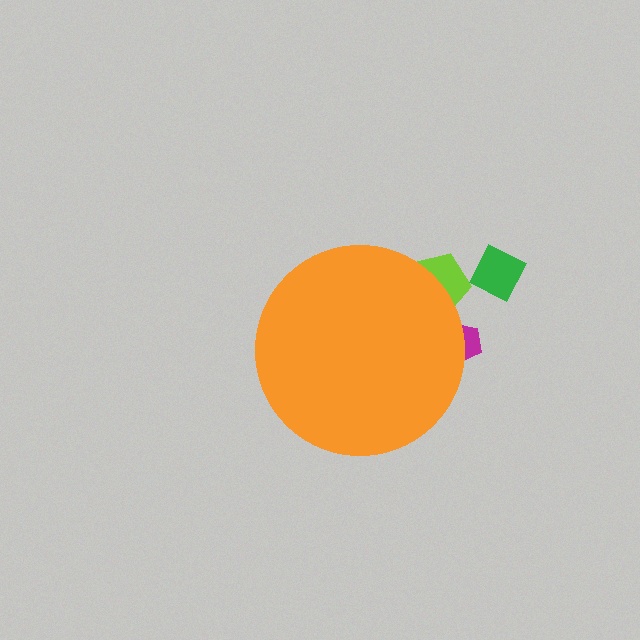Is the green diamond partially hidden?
No, the green diamond is fully visible.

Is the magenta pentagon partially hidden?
Yes, the magenta pentagon is partially hidden behind the orange circle.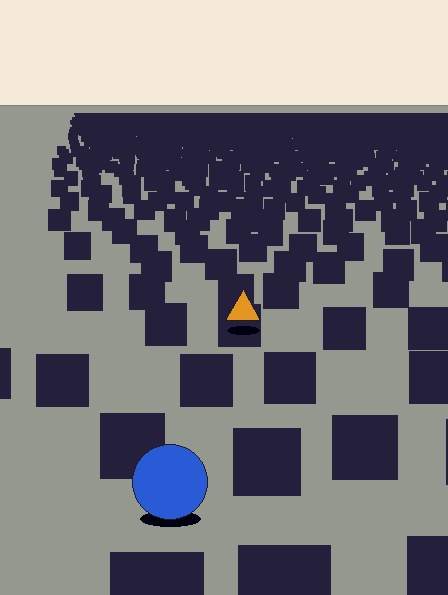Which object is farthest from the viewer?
The orange triangle is farthest from the viewer. It appears smaller and the ground texture around it is denser.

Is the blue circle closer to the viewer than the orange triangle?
Yes. The blue circle is closer — you can tell from the texture gradient: the ground texture is coarser near it.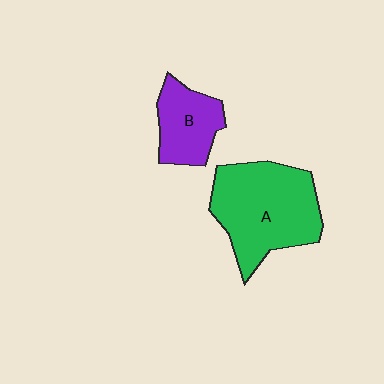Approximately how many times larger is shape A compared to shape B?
Approximately 2.0 times.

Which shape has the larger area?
Shape A (green).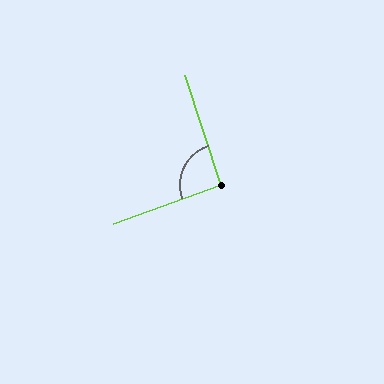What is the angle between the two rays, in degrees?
Approximately 92 degrees.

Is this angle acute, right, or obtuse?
It is approximately a right angle.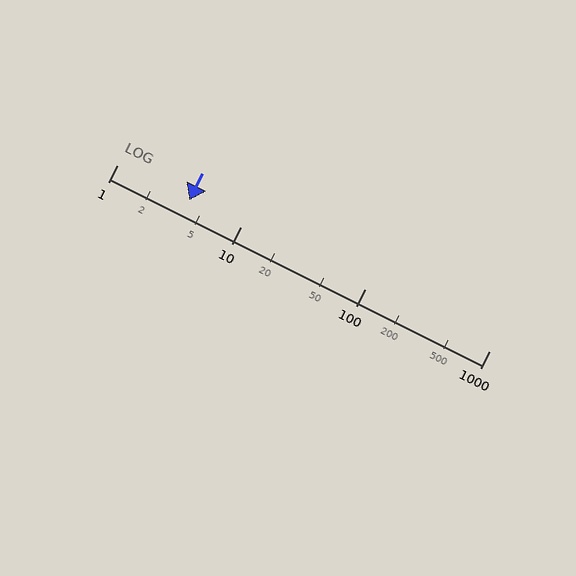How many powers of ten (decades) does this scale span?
The scale spans 3 decades, from 1 to 1000.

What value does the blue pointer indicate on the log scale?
The pointer indicates approximately 3.8.